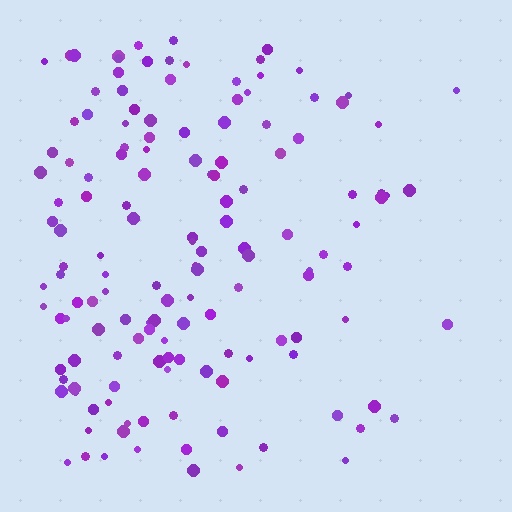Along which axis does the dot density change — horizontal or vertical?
Horizontal.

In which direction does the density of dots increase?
From right to left, with the left side densest.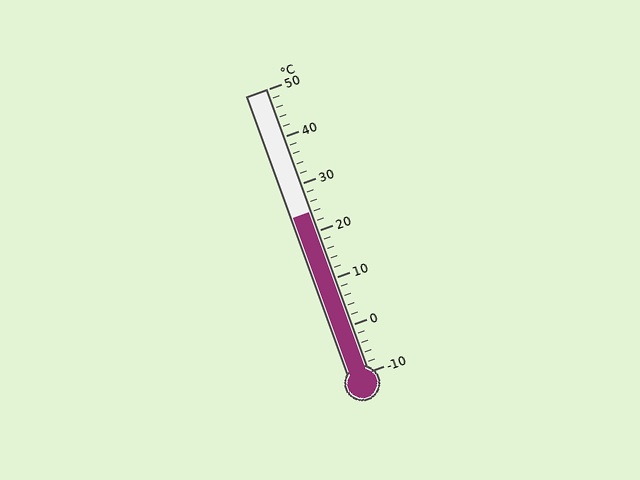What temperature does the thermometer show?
The thermometer shows approximately 24°C.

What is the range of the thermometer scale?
The thermometer scale ranges from -10°C to 50°C.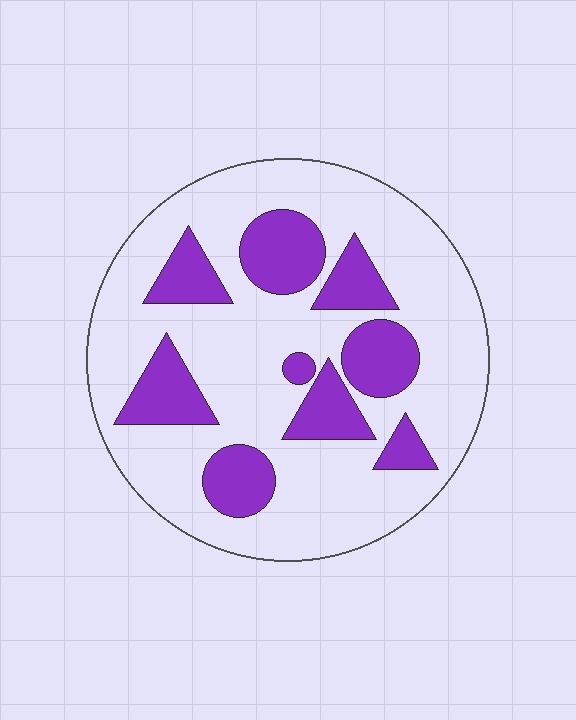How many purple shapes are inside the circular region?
9.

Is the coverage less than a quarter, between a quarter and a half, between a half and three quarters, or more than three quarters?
Between a quarter and a half.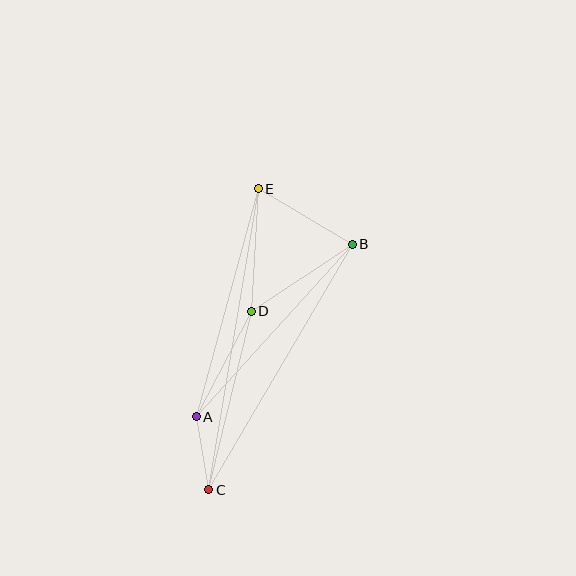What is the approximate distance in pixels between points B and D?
The distance between B and D is approximately 121 pixels.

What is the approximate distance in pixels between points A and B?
The distance between A and B is approximately 232 pixels.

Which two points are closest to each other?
Points A and C are closest to each other.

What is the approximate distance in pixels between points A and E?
The distance between A and E is approximately 236 pixels.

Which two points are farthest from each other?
Points C and E are farthest from each other.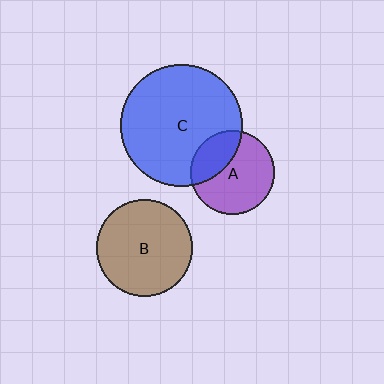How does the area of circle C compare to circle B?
Approximately 1.6 times.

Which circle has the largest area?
Circle C (blue).